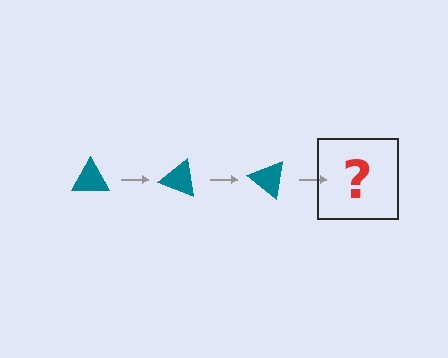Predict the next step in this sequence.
The next step is a teal triangle rotated 60 degrees.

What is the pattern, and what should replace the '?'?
The pattern is that the triangle rotates 20 degrees each step. The '?' should be a teal triangle rotated 60 degrees.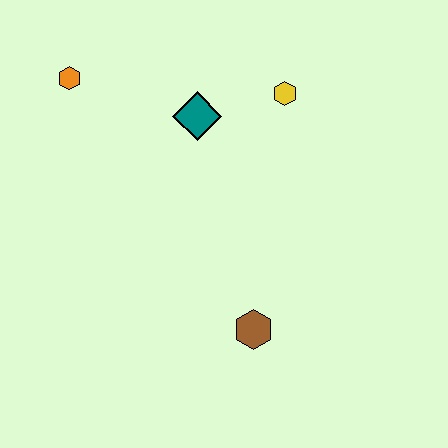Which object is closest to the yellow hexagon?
The teal diamond is closest to the yellow hexagon.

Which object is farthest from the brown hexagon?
The orange hexagon is farthest from the brown hexagon.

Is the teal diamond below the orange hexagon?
Yes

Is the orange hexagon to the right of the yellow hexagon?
No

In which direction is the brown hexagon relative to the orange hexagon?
The brown hexagon is below the orange hexagon.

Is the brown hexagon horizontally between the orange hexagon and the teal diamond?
No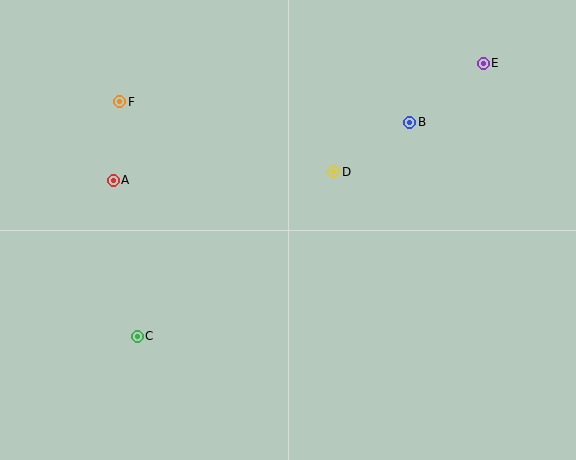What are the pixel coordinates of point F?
Point F is at (120, 102).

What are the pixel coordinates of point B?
Point B is at (410, 122).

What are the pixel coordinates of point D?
Point D is at (334, 172).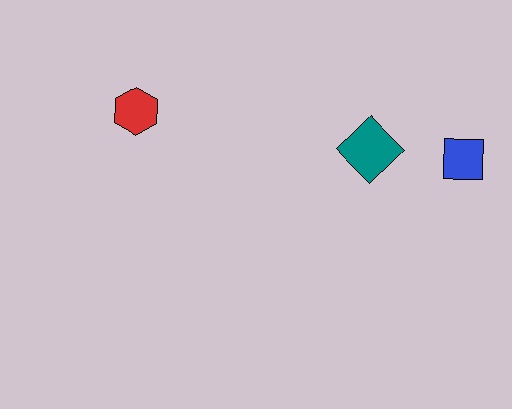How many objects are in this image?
There are 3 objects.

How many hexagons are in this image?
There is 1 hexagon.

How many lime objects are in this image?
There are no lime objects.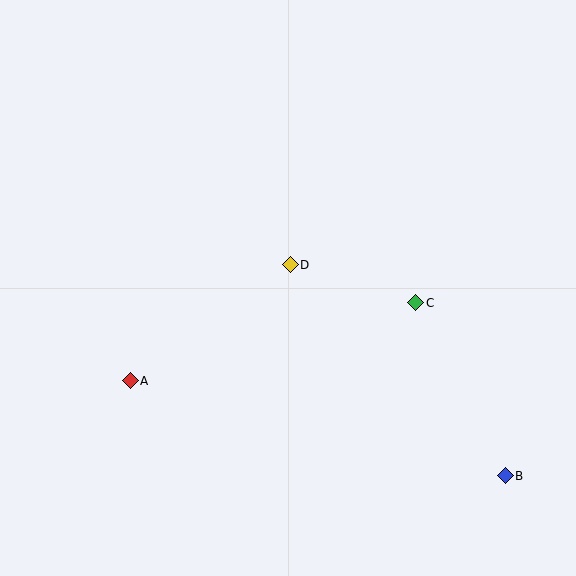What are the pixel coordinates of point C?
Point C is at (416, 303).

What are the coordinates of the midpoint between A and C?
The midpoint between A and C is at (273, 342).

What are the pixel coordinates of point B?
Point B is at (505, 476).